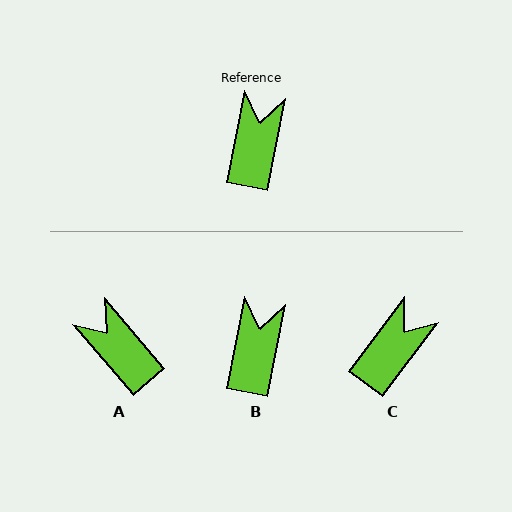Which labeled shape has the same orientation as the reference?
B.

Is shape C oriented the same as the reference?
No, it is off by about 26 degrees.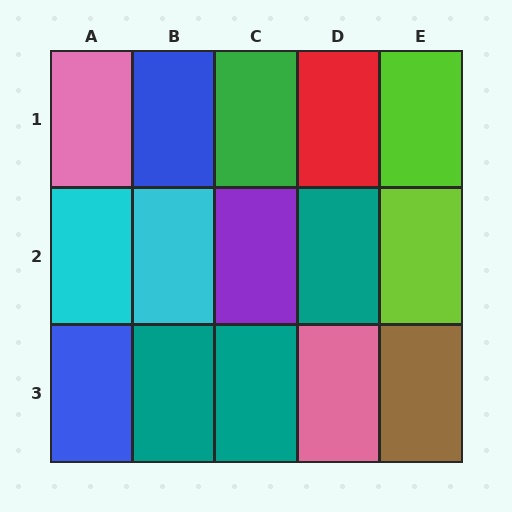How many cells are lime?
2 cells are lime.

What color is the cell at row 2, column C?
Purple.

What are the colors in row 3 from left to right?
Blue, teal, teal, pink, brown.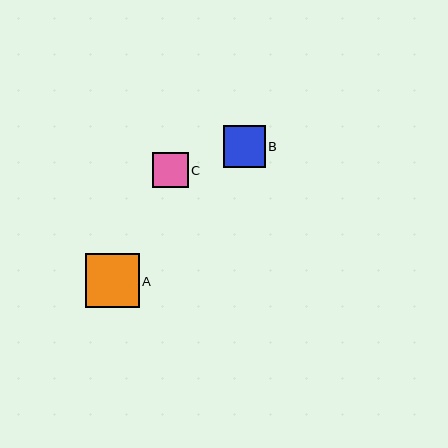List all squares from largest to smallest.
From largest to smallest: A, B, C.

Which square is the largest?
Square A is the largest with a size of approximately 54 pixels.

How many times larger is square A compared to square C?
Square A is approximately 1.5 times the size of square C.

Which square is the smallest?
Square C is the smallest with a size of approximately 35 pixels.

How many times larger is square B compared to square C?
Square B is approximately 1.2 times the size of square C.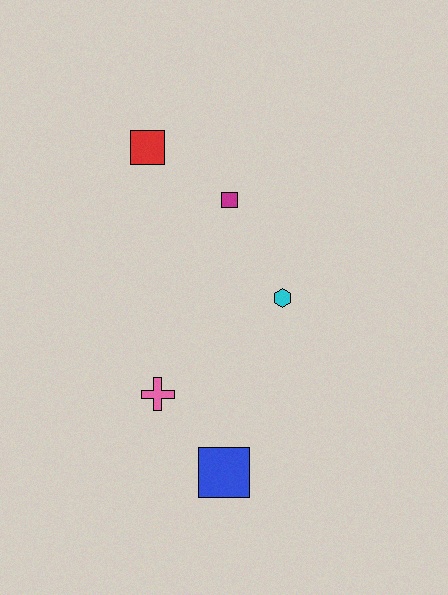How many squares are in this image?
There are 3 squares.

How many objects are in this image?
There are 5 objects.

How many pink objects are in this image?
There is 1 pink object.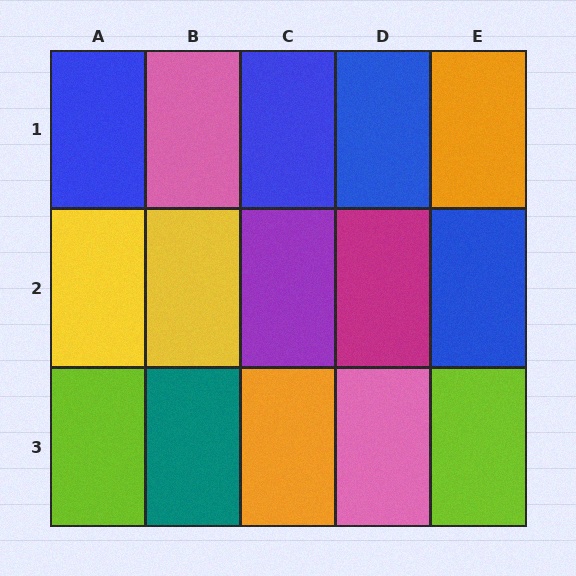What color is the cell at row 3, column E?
Lime.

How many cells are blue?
4 cells are blue.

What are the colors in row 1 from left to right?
Blue, pink, blue, blue, orange.